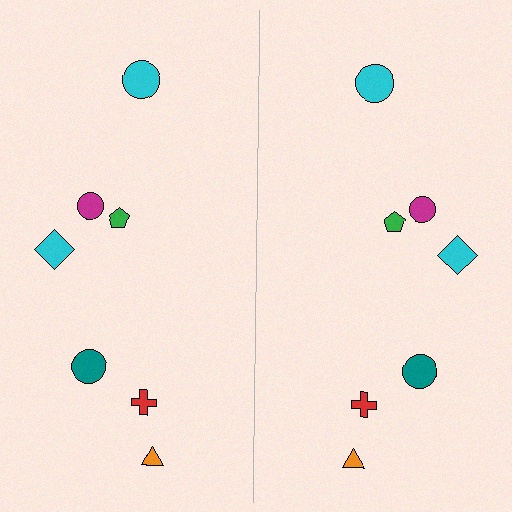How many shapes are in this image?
There are 14 shapes in this image.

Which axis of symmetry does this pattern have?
The pattern has a vertical axis of symmetry running through the center of the image.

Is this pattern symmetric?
Yes, this pattern has bilateral (reflection) symmetry.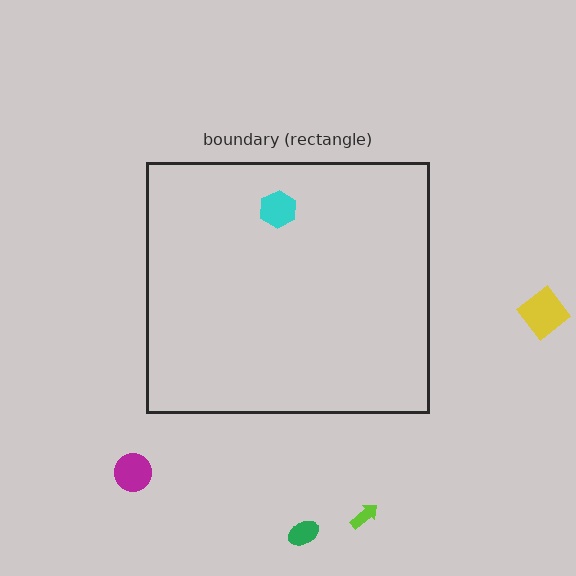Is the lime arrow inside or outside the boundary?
Outside.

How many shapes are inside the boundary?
1 inside, 4 outside.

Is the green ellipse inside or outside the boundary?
Outside.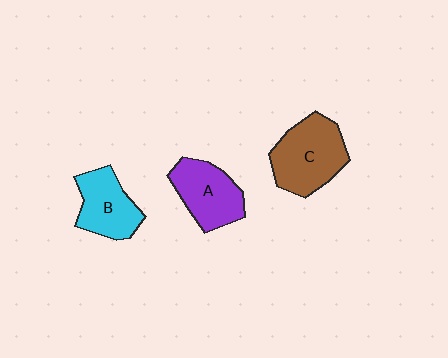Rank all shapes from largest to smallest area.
From largest to smallest: C (brown), A (purple), B (cyan).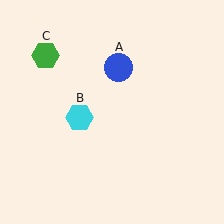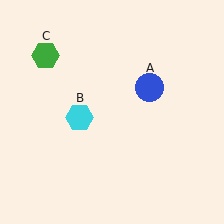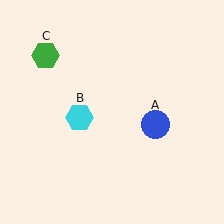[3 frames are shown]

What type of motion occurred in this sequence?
The blue circle (object A) rotated clockwise around the center of the scene.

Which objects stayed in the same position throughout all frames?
Cyan hexagon (object B) and green hexagon (object C) remained stationary.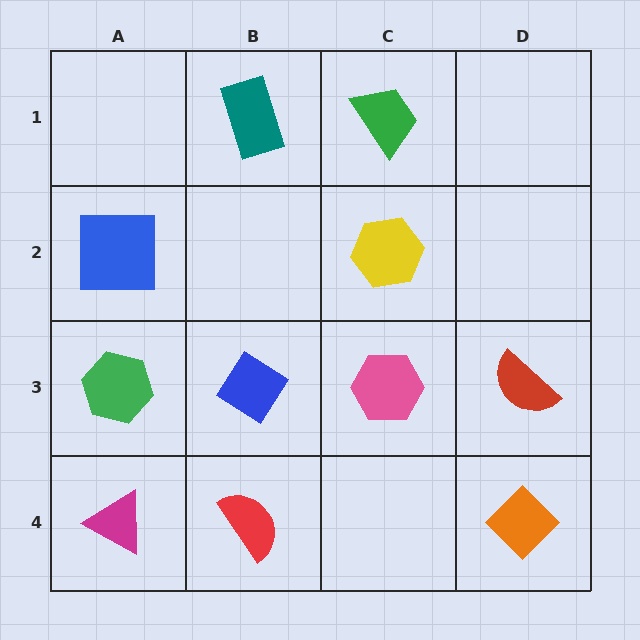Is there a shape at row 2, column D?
No, that cell is empty.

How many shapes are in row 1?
2 shapes.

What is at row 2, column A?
A blue square.